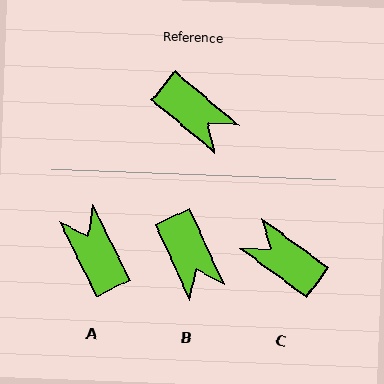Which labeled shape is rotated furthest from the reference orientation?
C, about 177 degrees away.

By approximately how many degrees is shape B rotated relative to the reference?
Approximately 26 degrees clockwise.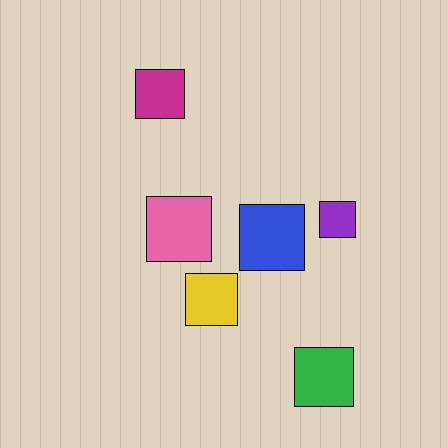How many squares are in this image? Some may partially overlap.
There are 6 squares.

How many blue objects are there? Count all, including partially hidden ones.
There is 1 blue object.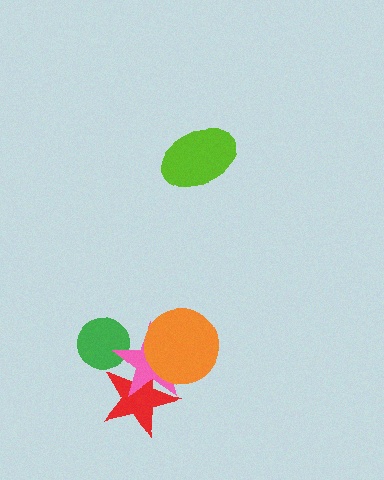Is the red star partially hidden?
Yes, it is partially covered by another shape.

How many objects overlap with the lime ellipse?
0 objects overlap with the lime ellipse.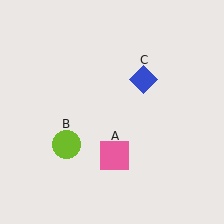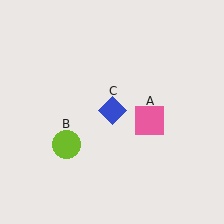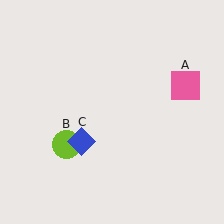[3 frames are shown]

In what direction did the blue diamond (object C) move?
The blue diamond (object C) moved down and to the left.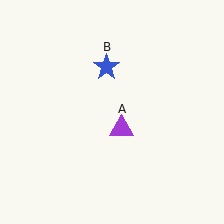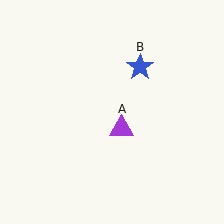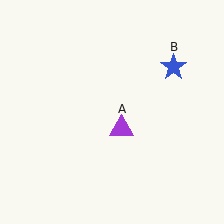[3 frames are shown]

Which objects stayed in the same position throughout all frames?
Purple triangle (object A) remained stationary.